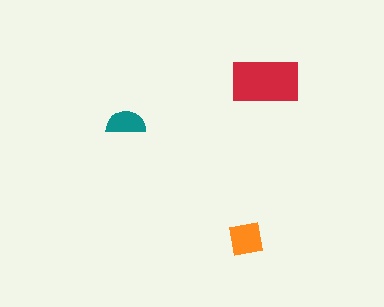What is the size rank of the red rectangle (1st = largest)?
1st.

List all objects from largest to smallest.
The red rectangle, the orange square, the teal semicircle.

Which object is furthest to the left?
The teal semicircle is leftmost.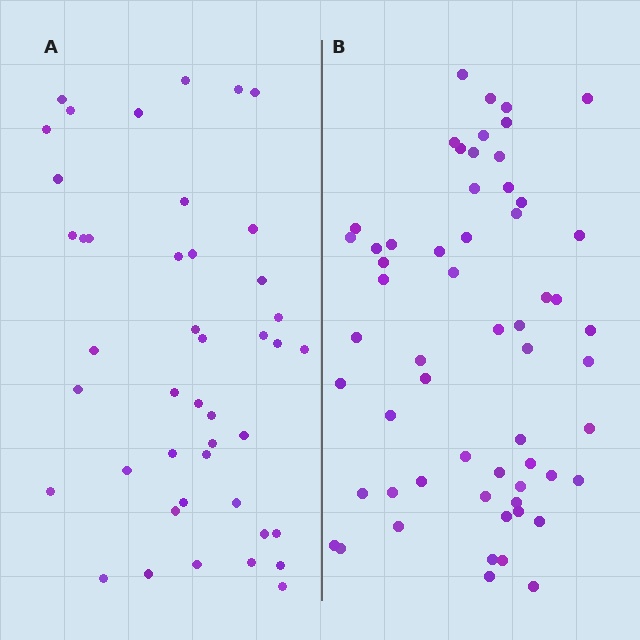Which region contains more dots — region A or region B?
Region B (the right region) has more dots.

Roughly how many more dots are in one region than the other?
Region B has approximately 15 more dots than region A.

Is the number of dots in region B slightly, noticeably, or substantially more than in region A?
Region B has noticeably more, but not dramatically so. The ratio is roughly 1.3 to 1.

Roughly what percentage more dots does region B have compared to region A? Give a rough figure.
About 35% more.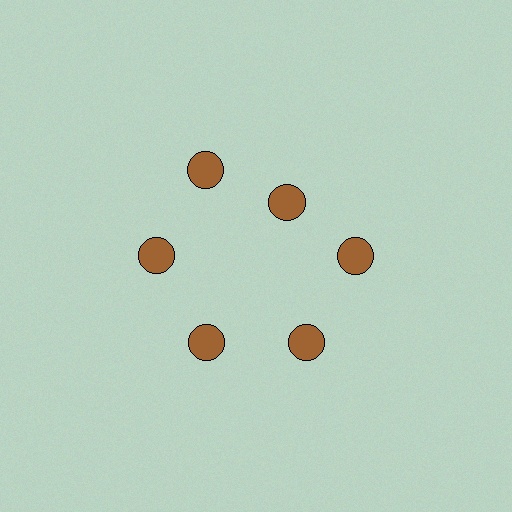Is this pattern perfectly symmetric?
No. The 6 brown circles are arranged in a ring, but one element near the 1 o'clock position is pulled inward toward the center, breaking the 6-fold rotational symmetry.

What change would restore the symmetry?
The symmetry would be restored by moving it outward, back onto the ring so that all 6 circles sit at equal angles and equal distance from the center.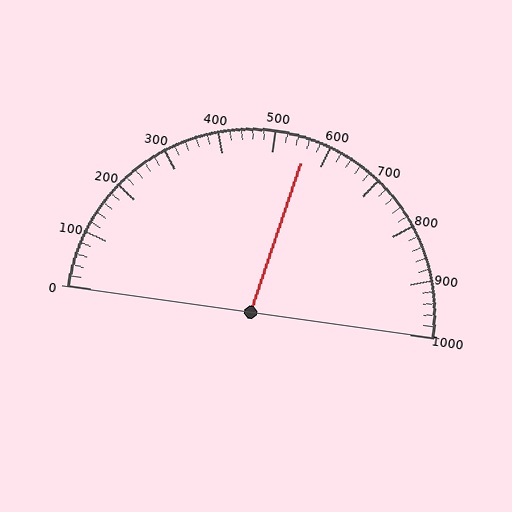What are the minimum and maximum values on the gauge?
The gauge ranges from 0 to 1000.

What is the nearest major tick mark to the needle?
The nearest major tick mark is 600.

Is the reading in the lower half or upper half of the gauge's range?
The reading is in the upper half of the range (0 to 1000).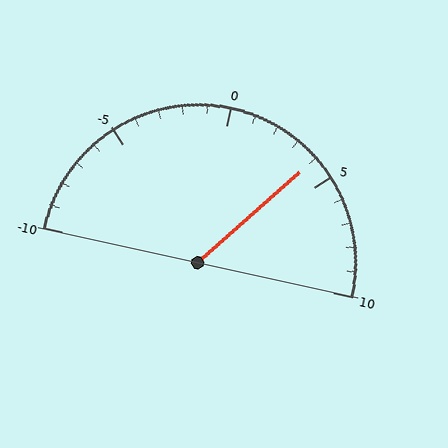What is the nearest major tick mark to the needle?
The nearest major tick mark is 5.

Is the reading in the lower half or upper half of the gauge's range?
The reading is in the upper half of the range (-10 to 10).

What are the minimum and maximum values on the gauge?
The gauge ranges from -10 to 10.